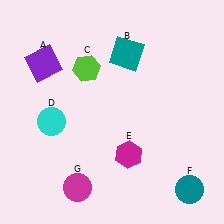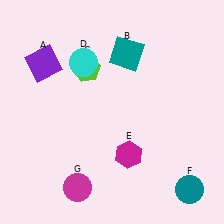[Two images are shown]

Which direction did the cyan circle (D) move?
The cyan circle (D) moved up.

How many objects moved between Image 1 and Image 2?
1 object moved between the two images.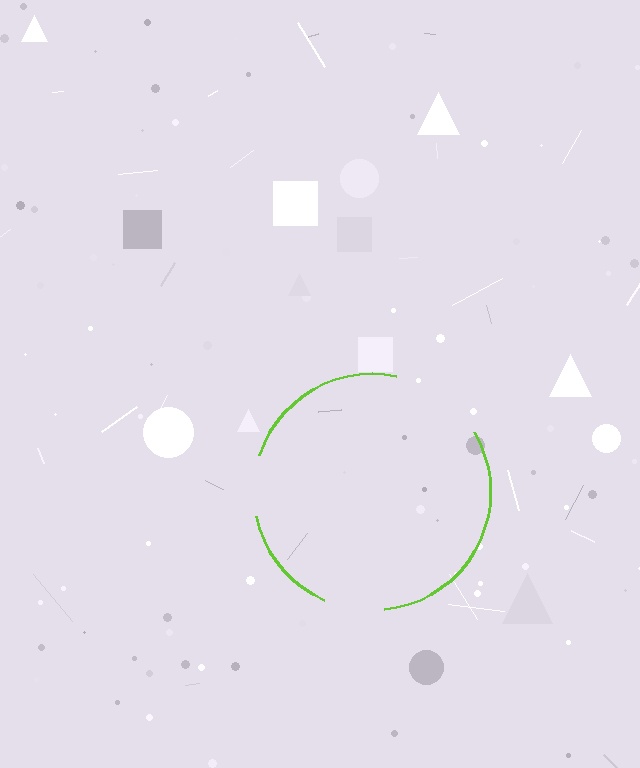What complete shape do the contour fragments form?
The contour fragments form a circle.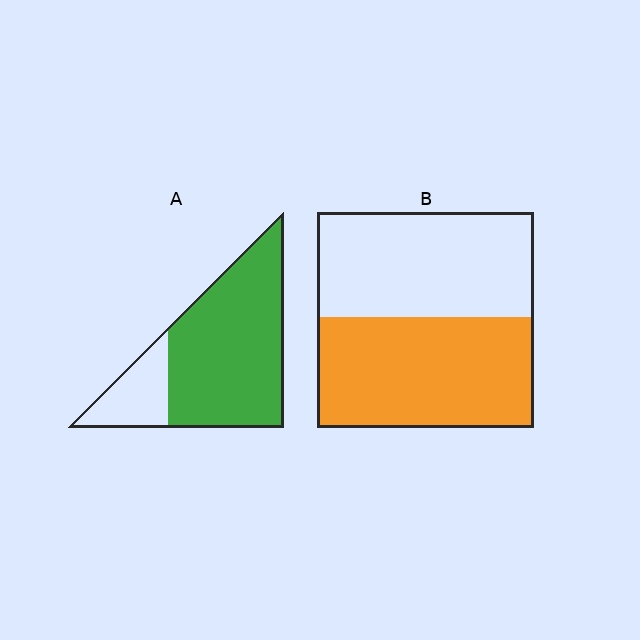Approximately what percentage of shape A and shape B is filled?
A is approximately 80% and B is approximately 50%.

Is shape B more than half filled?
Roughly half.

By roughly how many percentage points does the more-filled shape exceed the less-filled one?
By roughly 25 percentage points (A over B).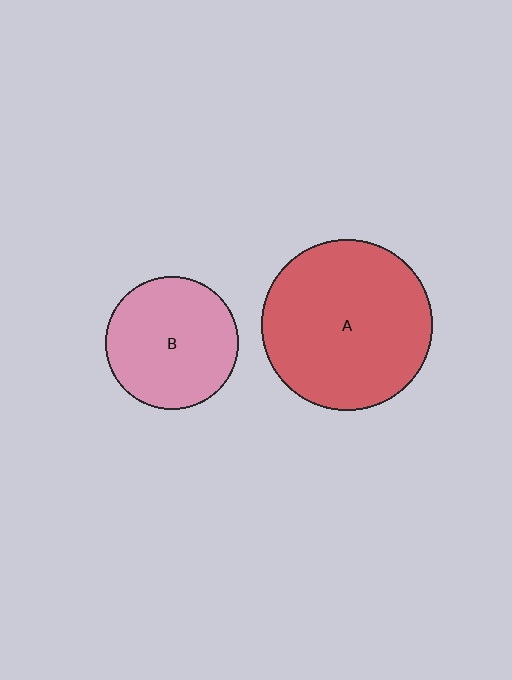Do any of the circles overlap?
No, none of the circles overlap.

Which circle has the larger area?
Circle A (red).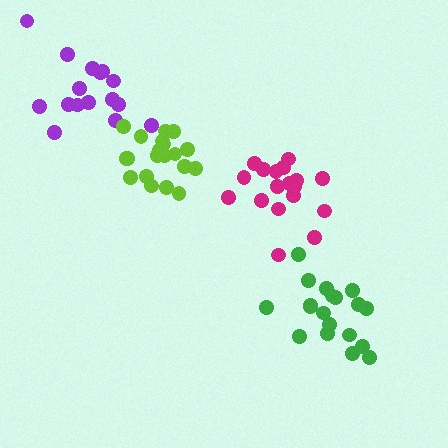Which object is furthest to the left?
The purple cluster is leftmost.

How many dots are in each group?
Group 1: 18 dots, Group 2: 16 dots, Group 3: 21 dots, Group 4: 19 dots (74 total).